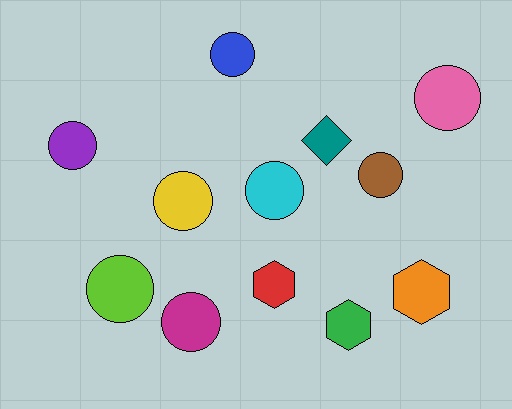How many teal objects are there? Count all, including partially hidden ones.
There is 1 teal object.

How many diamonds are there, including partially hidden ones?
There is 1 diamond.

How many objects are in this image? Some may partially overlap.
There are 12 objects.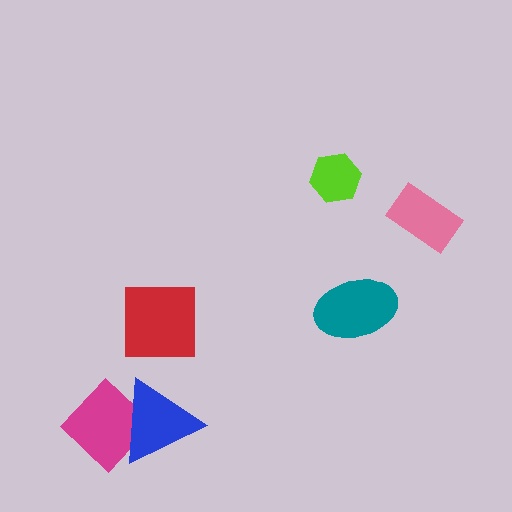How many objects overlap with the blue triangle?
1 object overlaps with the blue triangle.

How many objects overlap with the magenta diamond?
1 object overlaps with the magenta diamond.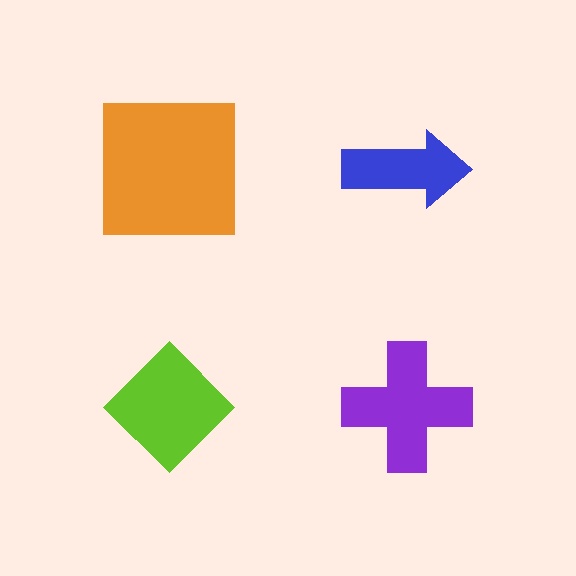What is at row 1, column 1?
An orange square.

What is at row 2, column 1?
A lime diamond.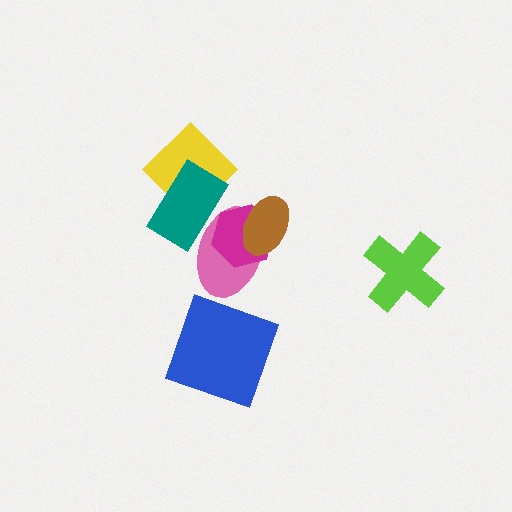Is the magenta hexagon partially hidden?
Yes, it is partially covered by another shape.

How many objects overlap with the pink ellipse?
3 objects overlap with the pink ellipse.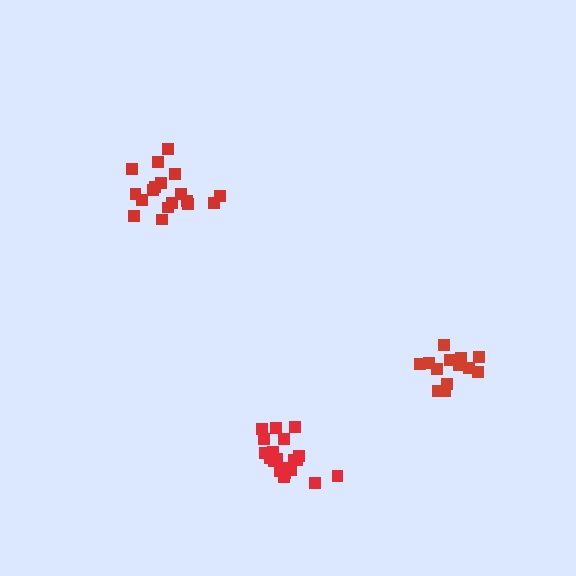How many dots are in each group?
Group 1: 18 dots, Group 2: 20 dots, Group 3: 14 dots (52 total).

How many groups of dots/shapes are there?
There are 3 groups.